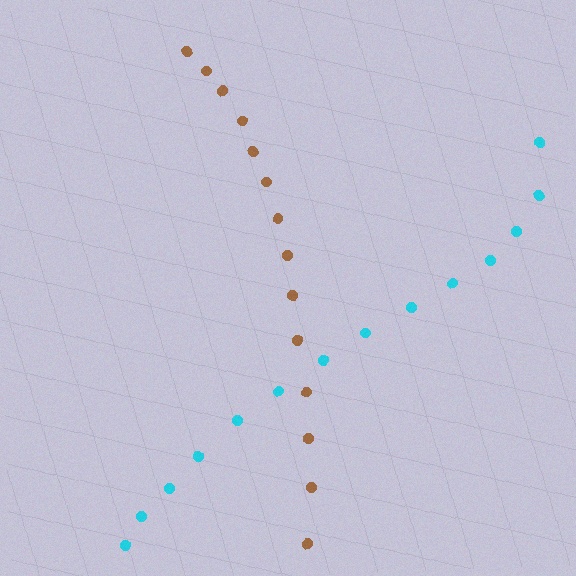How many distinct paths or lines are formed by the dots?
There are 2 distinct paths.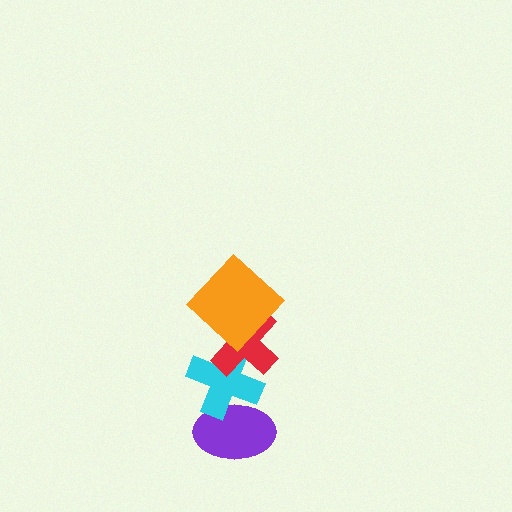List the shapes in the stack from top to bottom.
From top to bottom: the orange diamond, the red cross, the cyan cross, the purple ellipse.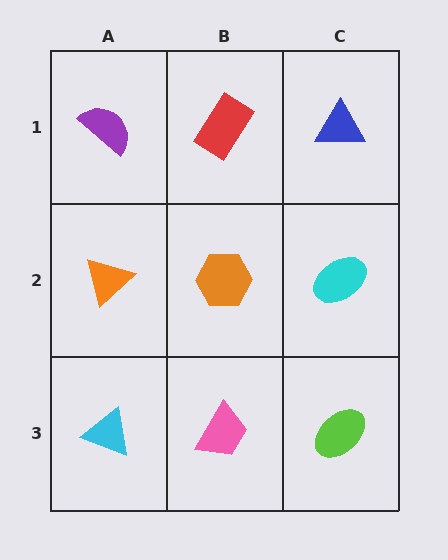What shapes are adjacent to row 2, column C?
A blue triangle (row 1, column C), a lime ellipse (row 3, column C), an orange hexagon (row 2, column B).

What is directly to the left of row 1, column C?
A red rectangle.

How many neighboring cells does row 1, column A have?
2.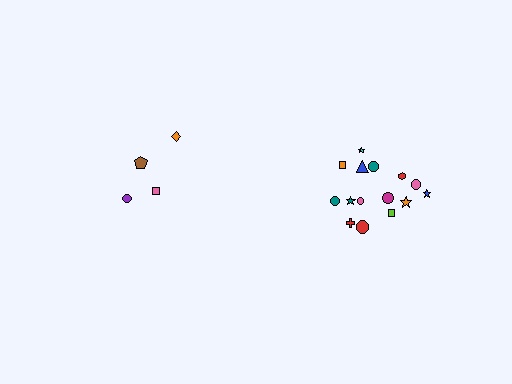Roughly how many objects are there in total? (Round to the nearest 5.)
Roughly 20 objects in total.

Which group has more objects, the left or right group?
The right group.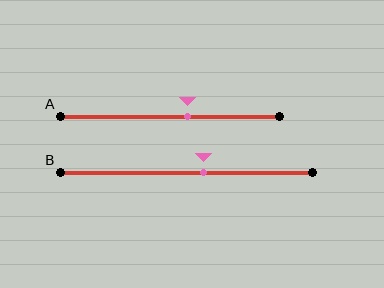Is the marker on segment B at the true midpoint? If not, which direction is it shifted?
No, the marker on segment B is shifted to the right by about 7% of the segment length.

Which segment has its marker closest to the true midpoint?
Segment B has its marker closest to the true midpoint.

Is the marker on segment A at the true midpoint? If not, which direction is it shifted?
No, the marker on segment A is shifted to the right by about 8% of the segment length.